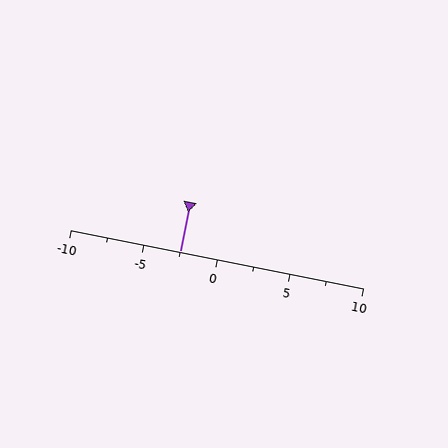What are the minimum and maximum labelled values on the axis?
The axis runs from -10 to 10.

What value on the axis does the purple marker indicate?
The marker indicates approximately -2.5.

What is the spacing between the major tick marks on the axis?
The major ticks are spaced 5 apart.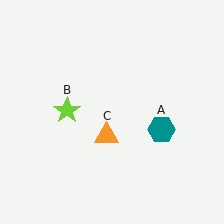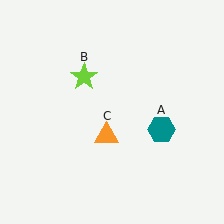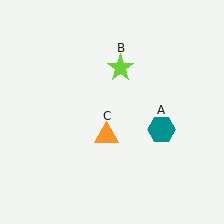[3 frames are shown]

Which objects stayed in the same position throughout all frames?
Teal hexagon (object A) and orange triangle (object C) remained stationary.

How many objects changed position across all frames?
1 object changed position: lime star (object B).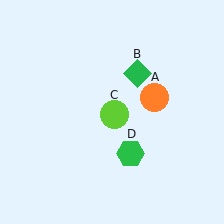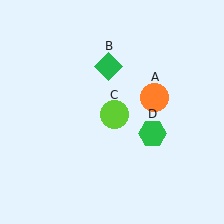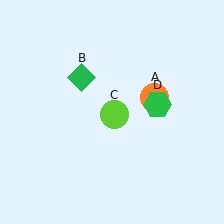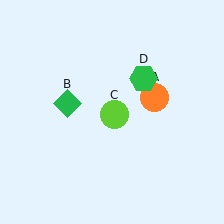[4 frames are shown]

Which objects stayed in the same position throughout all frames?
Orange circle (object A) and lime circle (object C) remained stationary.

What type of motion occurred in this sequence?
The green diamond (object B), green hexagon (object D) rotated counterclockwise around the center of the scene.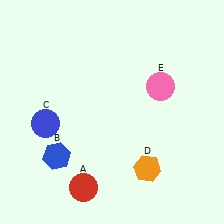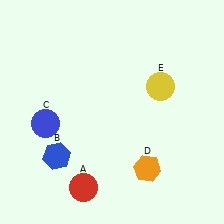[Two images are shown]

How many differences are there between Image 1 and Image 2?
There is 1 difference between the two images.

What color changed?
The circle (E) changed from pink in Image 1 to yellow in Image 2.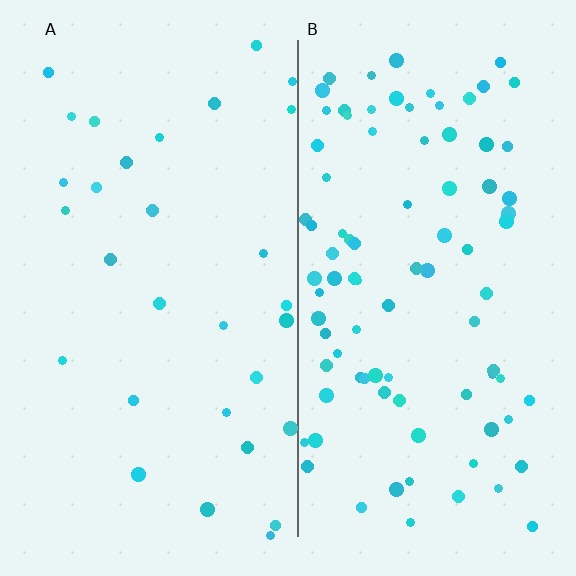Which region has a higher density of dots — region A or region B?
B (the right).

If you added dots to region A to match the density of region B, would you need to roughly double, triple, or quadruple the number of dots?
Approximately triple.